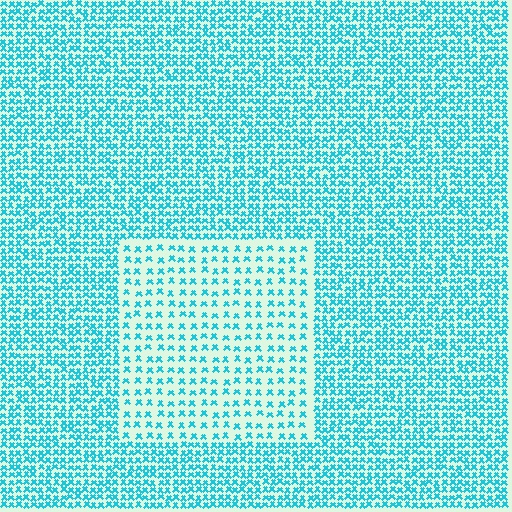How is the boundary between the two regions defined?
The boundary is defined by a change in element density (approximately 2.2x ratio). All elements are the same color, size, and shape.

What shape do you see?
I see a rectangle.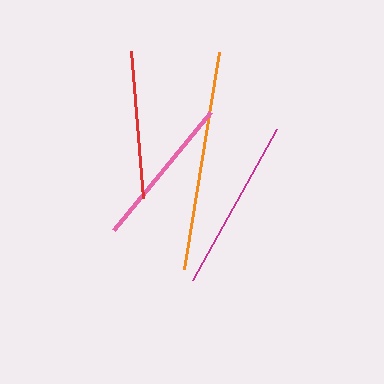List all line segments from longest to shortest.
From longest to shortest: orange, magenta, pink, red.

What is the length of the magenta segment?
The magenta segment is approximately 172 pixels long.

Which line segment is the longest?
The orange line is the longest at approximately 220 pixels.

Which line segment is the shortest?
The red line is the shortest at approximately 147 pixels.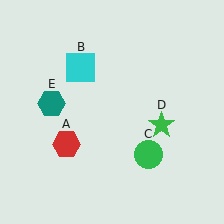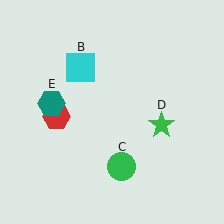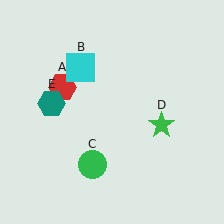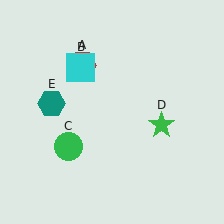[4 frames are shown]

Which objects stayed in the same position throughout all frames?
Cyan square (object B) and green star (object D) and teal hexagon (object E) remained stationary.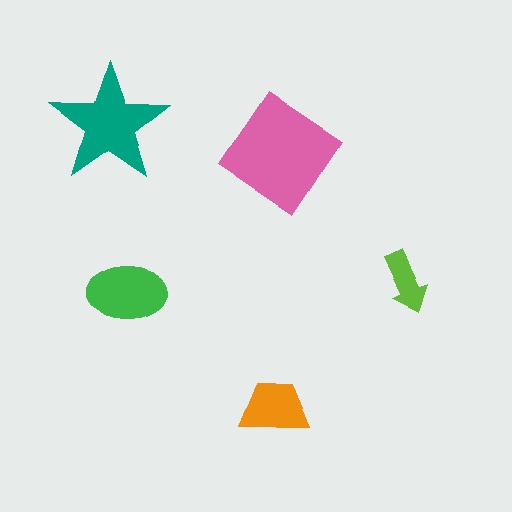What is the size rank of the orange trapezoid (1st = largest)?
4th.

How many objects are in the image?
There are 5 objects in the image.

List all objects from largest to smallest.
The pink diamond, the teal star, the green ellipse, the orange trapezoid, the lime arrow.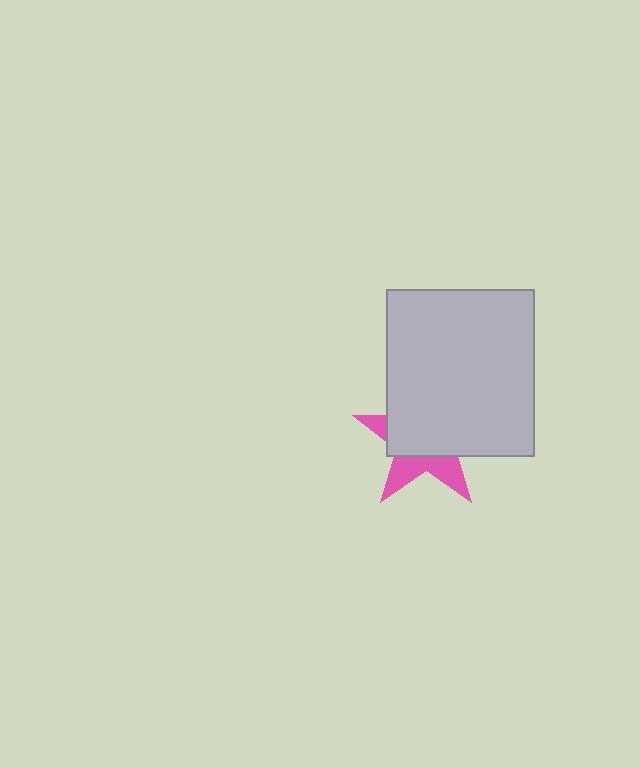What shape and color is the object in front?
The object in front is a light gray rectangle.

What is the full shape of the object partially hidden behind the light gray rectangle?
The partially hidden object is a pink star.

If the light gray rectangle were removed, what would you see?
You would see the complete pink star.